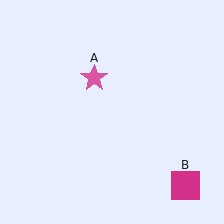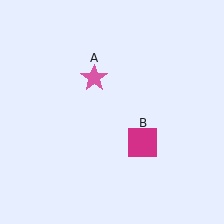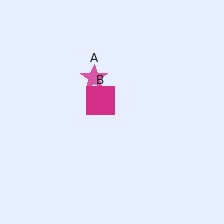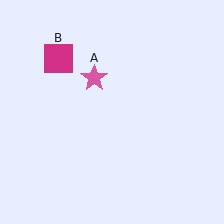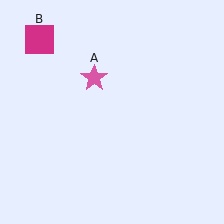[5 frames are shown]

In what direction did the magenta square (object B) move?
The magenta square (object B) moved up and to the left.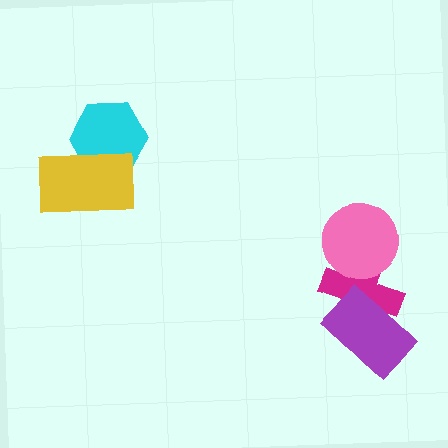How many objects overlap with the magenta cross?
2 objects overlap with the magenta cross.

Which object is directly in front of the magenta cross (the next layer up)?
The purple rectangle is directly in front of the magenta cross.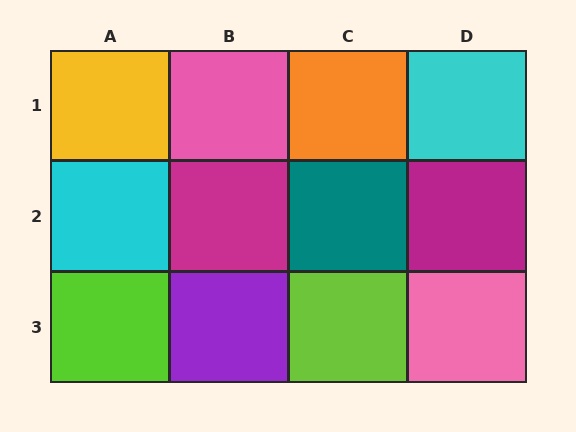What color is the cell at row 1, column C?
Orange.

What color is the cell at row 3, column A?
Lime.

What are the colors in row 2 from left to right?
Cyan, magenta, teal, magenta.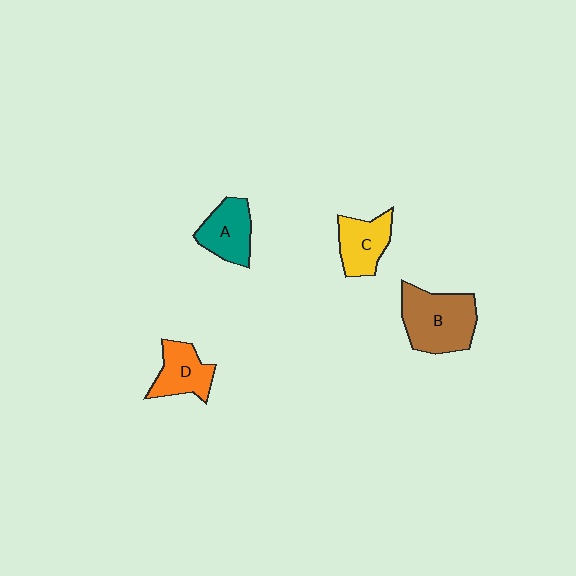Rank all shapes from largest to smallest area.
From largest to smallest: B (brown), A (teal), C (yellow), D (orange).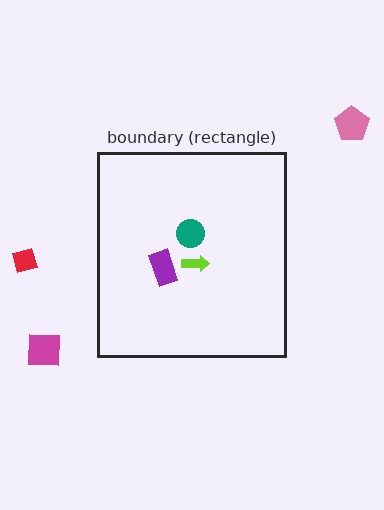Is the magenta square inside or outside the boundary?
Outside.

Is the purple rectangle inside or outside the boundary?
Inside.